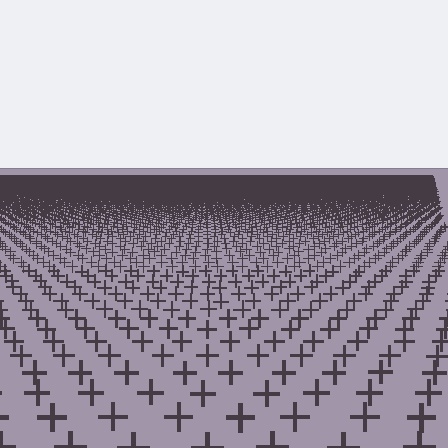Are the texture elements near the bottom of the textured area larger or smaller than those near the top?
Larger. Near the bottom, elements are closer to the viewer and appear at a bigger on-screen size.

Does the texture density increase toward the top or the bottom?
Density increases toward the top.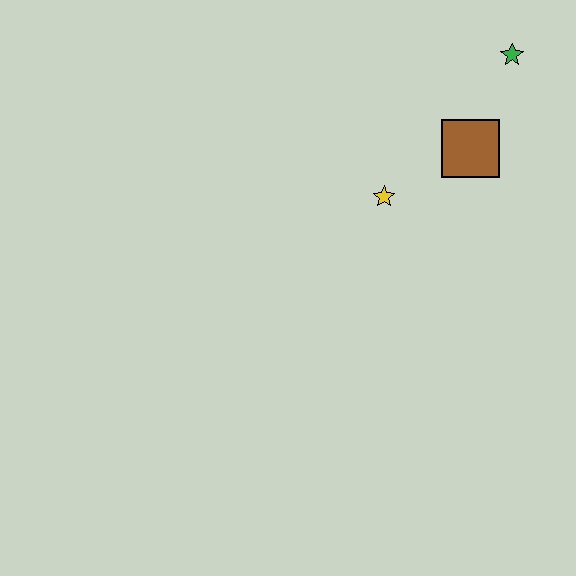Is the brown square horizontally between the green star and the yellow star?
Yes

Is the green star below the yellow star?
No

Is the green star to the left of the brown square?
No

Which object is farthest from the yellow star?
The green star is farthest from the yellow star.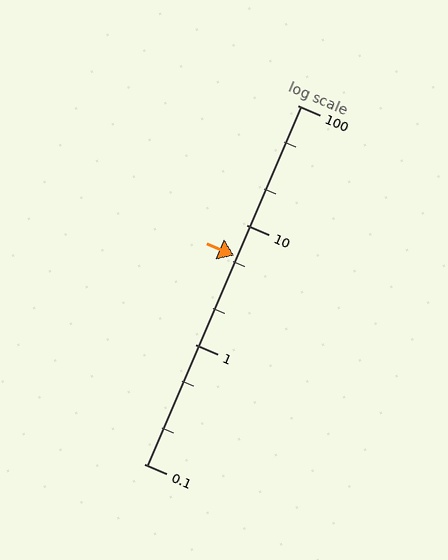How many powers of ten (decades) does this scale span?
The scale spans 3 decades, from 0.1 to 100.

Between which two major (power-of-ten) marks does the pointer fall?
The pointer is between 1 and 10.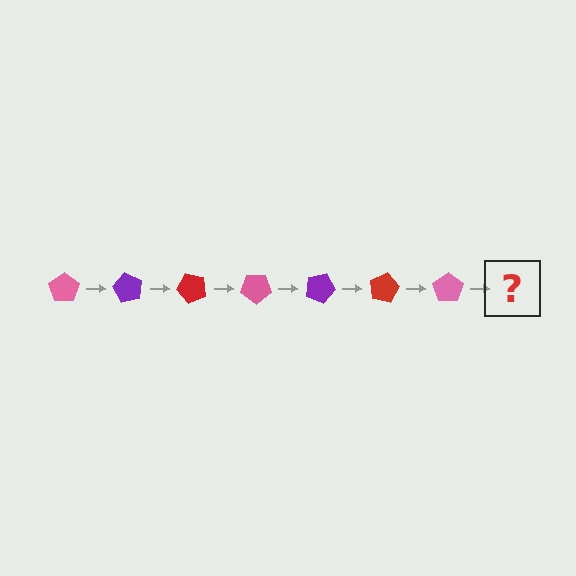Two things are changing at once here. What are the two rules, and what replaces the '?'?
The two rules are that it rotates 60 degrees each step and the color cycles through pink, purple, and red. The '?' should be a purple pentagon, rotated 420 degrees from the start.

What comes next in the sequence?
The next element should be a purple pentagon, rotated 420 degrees from the start.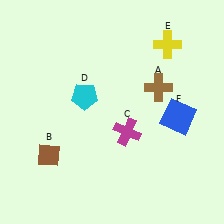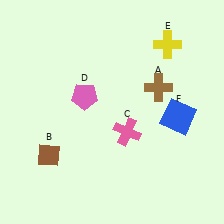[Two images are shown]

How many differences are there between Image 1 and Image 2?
There are 2 differences between the two images.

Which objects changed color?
C changed from magenta to pink. D changed from cyan to pink.